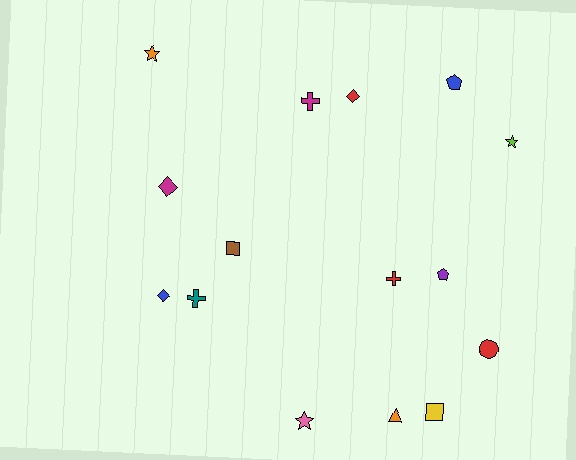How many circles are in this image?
There is 1 circle.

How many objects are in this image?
There are 15 objects.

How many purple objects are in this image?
There is 1 purple object.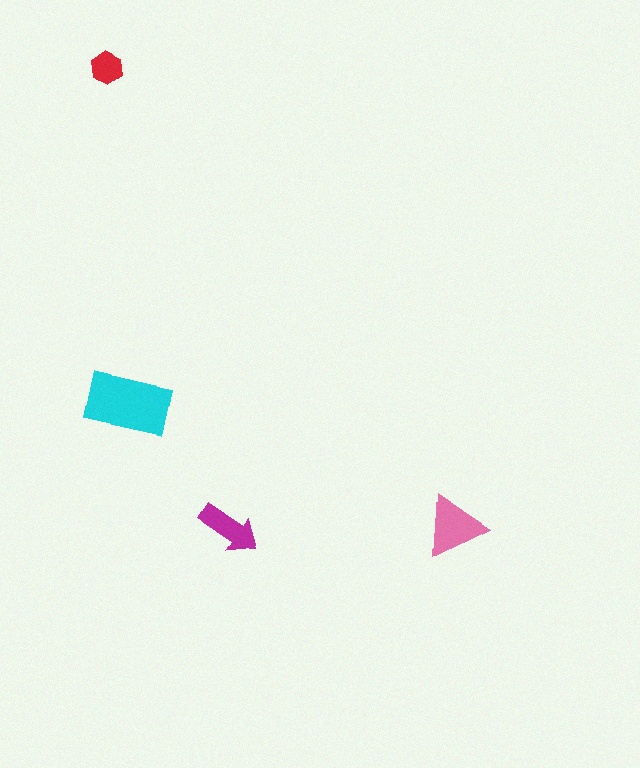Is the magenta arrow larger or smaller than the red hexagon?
Larger.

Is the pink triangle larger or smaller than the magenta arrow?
Larger.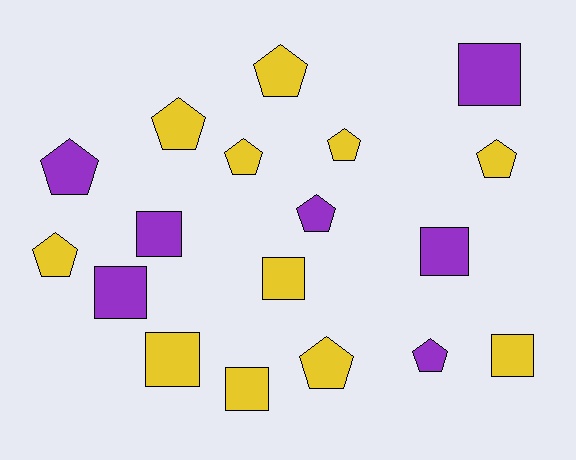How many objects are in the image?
There are 18 objects.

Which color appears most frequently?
Yellow, with 11 objects.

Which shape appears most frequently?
Pentagon, with 10 objects.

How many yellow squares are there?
There are 4 yellow squares.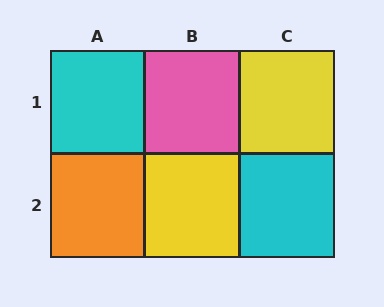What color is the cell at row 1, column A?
Cyan.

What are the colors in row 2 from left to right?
Orange, yellow, cyan.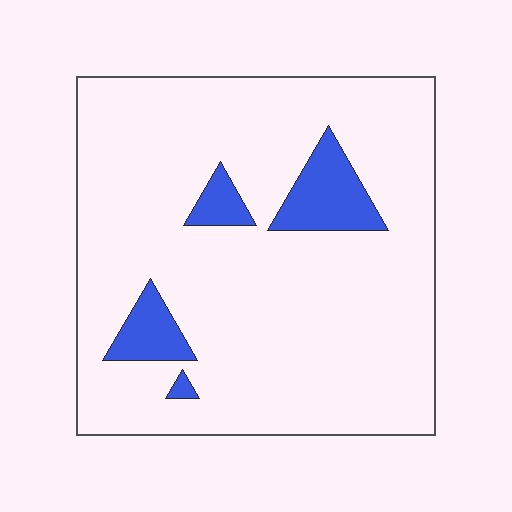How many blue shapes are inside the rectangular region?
4.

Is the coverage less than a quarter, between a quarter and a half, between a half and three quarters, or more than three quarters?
Less than a quarter.